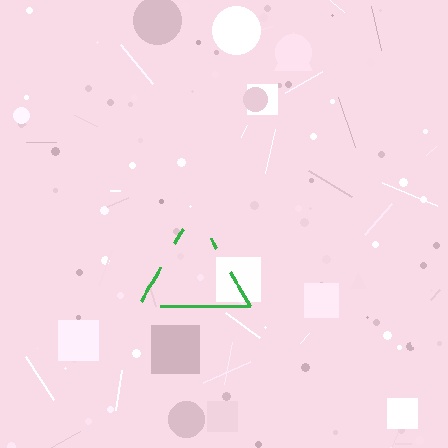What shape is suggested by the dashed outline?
The dashed outline suggests a triangle.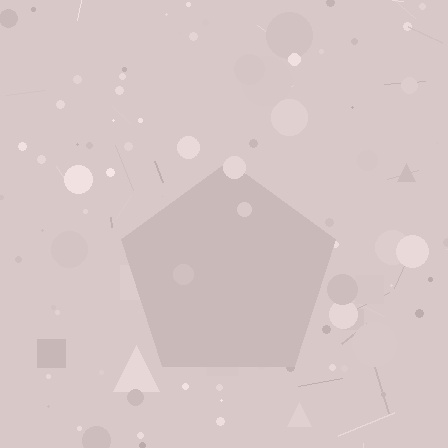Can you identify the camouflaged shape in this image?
The camouflaged shape is a pentagon.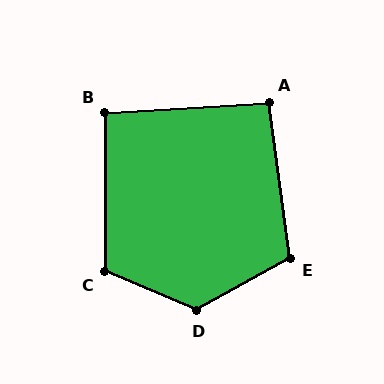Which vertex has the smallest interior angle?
B, at approximately 93 degrees.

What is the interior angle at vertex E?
Approximately 112 degrees (obtuse).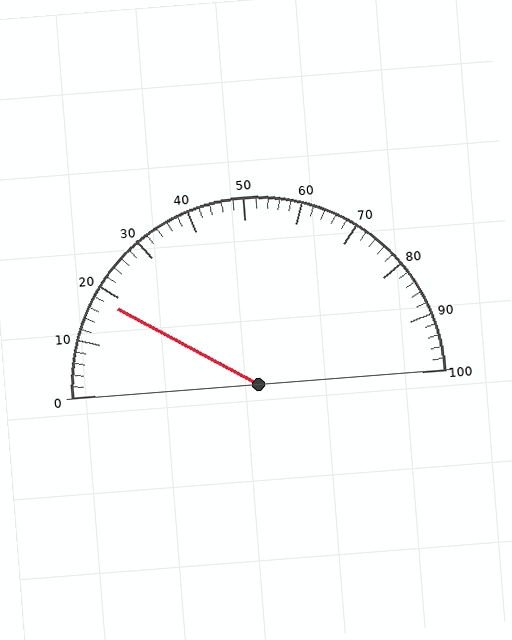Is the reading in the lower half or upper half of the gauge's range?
The reading is in the lower half of the range (0 to 100).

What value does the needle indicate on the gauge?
The needle indicates approximately 18.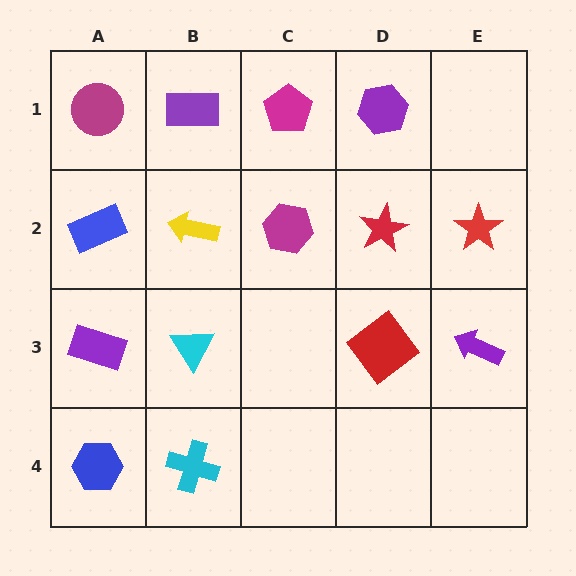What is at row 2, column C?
A magenta hexagon.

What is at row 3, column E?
A purple arrow.